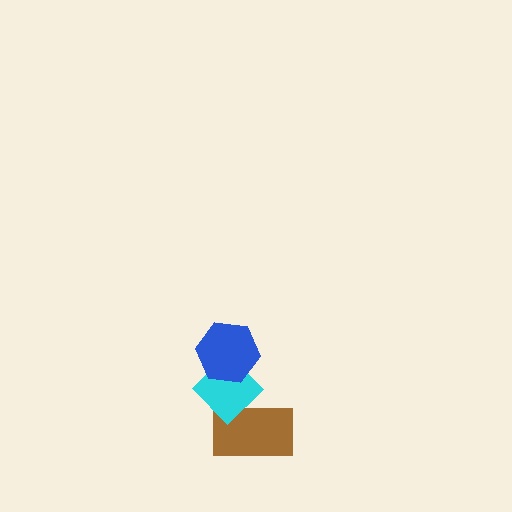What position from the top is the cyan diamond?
The cyan diamond is 2nd from the top.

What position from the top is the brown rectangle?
The brown rectangle is 3rd from the top.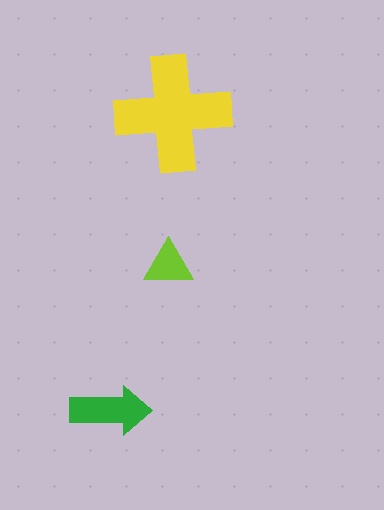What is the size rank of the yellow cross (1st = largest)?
1st.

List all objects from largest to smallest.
The yellow cross, the green arrow, the lime triangle.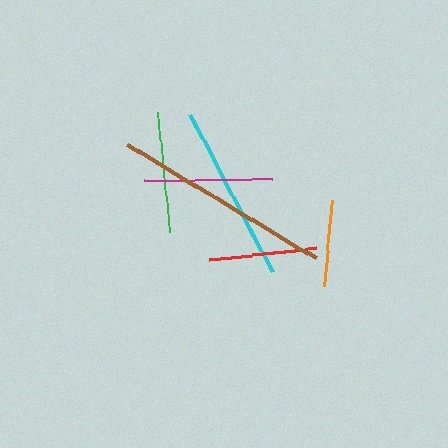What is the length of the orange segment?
The orange segment is approximately 87 pixels long.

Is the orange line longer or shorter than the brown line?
The brown line is longer than the orange line.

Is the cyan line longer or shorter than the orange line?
The cyan line is longer than the orange line.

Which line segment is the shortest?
The orange line is the shortest at approximately 87 pixels.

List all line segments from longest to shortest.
From longest to shortest: brown, cyan, magenta, green, red, orange.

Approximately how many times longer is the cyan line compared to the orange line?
The cyan line is approximately 2.1 times the length of the orange line.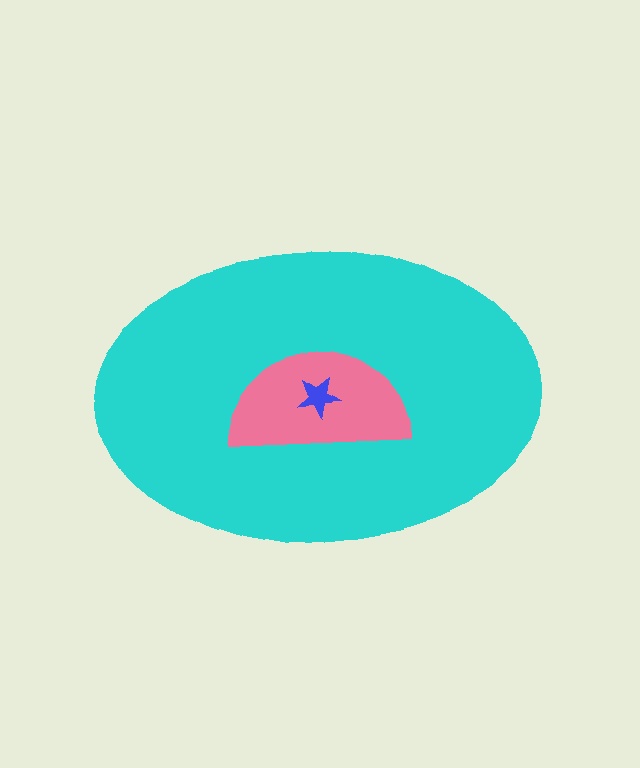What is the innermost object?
The blue star.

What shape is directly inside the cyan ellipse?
The pink semicircle.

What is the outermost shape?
The cyan ellipse.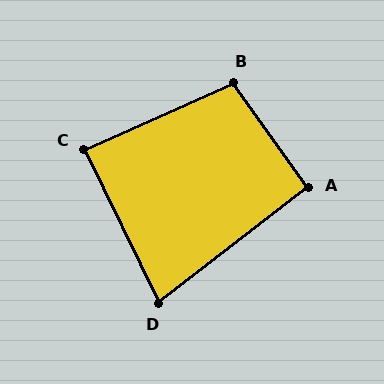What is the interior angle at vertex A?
Approximately 92 degrees (approximately right).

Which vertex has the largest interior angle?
B, at approximately 102 degrees.